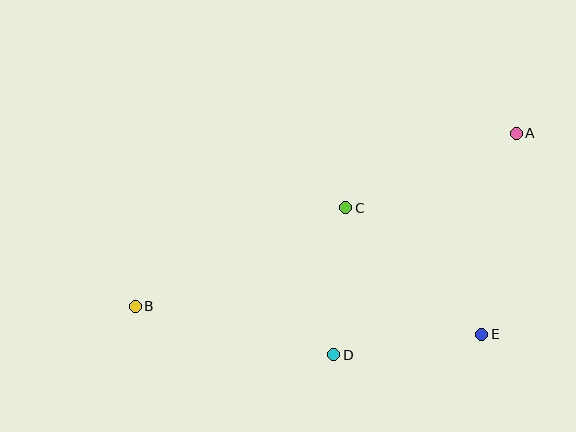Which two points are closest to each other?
Points C and D are closest to each other.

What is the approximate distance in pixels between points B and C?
The distance between B and C is approximately 232 pixels.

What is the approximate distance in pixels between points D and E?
The distance between D and E is approximately 149 pixels.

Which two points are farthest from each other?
Points A and B are farthest from each other.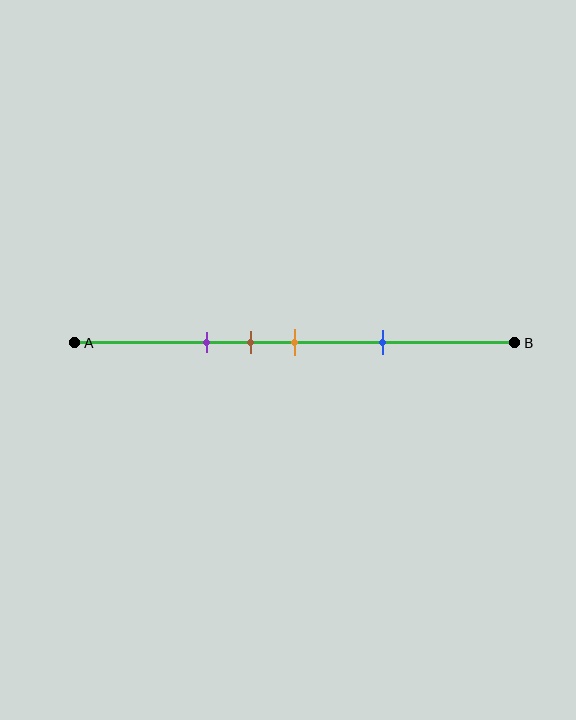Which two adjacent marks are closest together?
The brown and orange marks are the closest adjacent pair.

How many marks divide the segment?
There are 4 marks dividing the segment.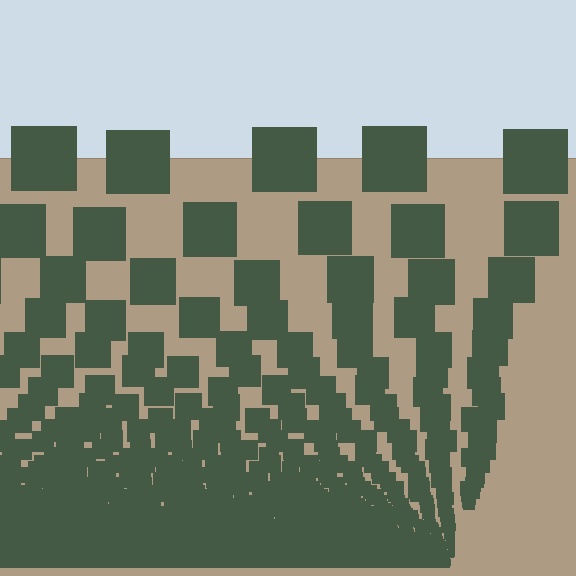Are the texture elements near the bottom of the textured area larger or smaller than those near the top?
Smaller. The gradient is inverted — elements near the bottom are smaller and denser.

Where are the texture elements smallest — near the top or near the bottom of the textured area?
Near the bottom.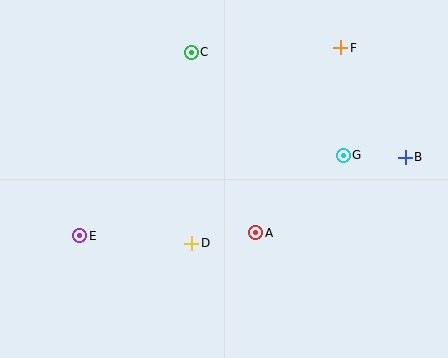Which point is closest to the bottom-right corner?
Point B is closest to the bottom-right corner.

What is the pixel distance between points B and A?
The distance between B and A is 168 pixels.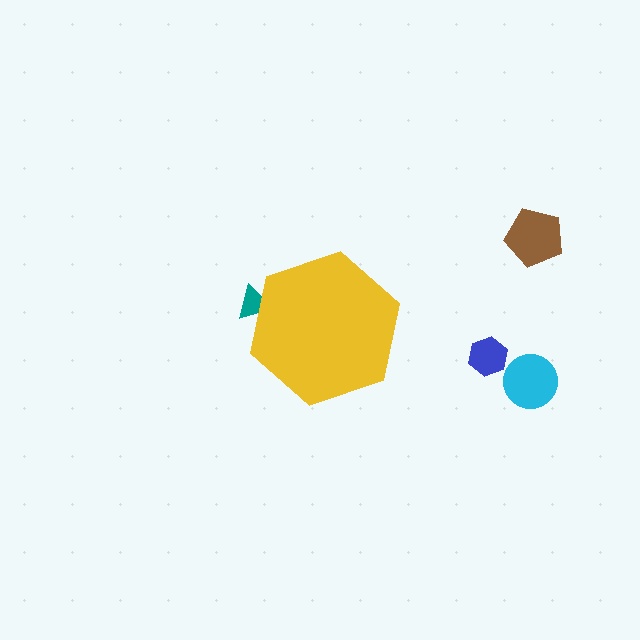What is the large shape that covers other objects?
A yellow hexagon.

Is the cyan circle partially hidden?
No, the cyan circle is fully visible.